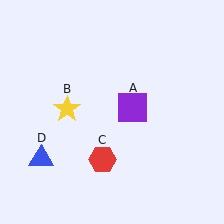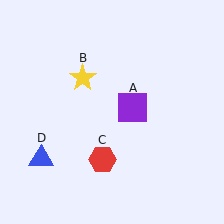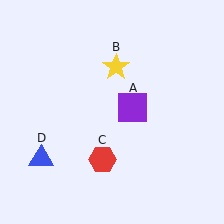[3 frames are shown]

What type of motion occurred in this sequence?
The yellow star (object B) rotated clockwise around the center of the scene.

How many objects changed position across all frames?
1 object changed position: yellow star (object B).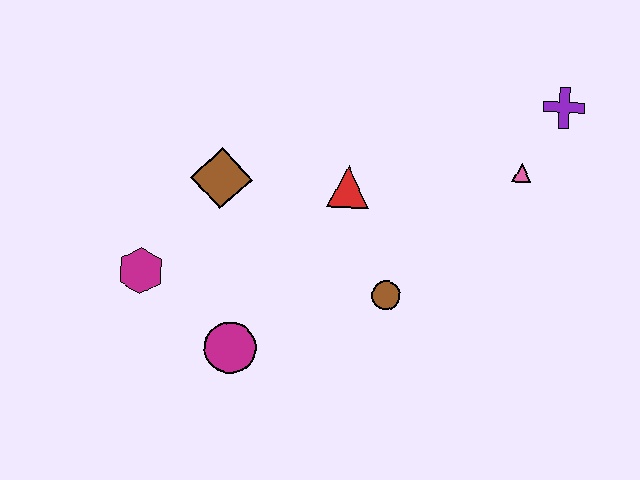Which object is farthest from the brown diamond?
The purple cross is farthest from the brown diamond.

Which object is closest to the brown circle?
The red triangle is closest to the brown circle.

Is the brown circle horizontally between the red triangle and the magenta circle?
No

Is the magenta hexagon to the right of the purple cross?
No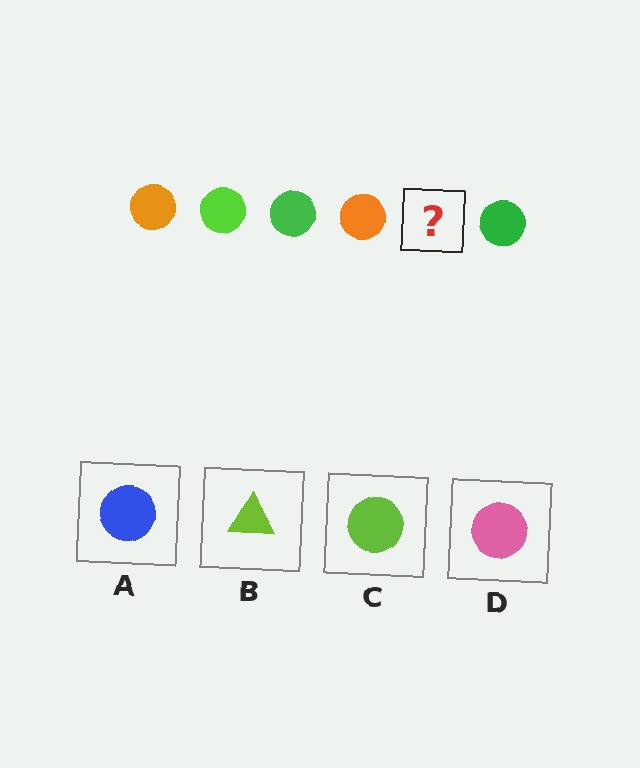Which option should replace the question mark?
Option C.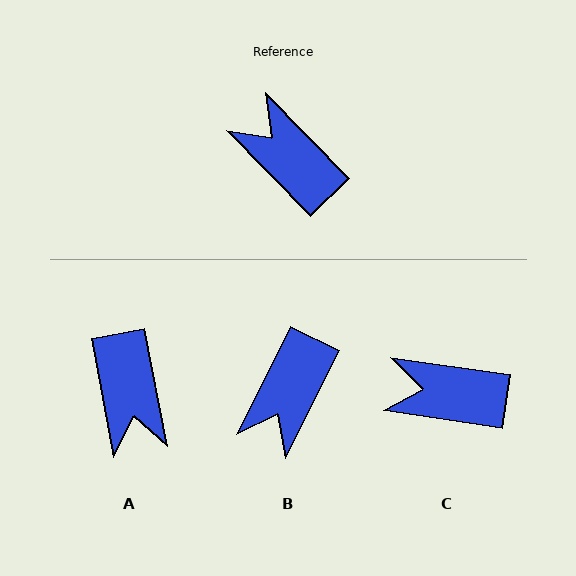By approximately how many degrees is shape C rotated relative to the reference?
Approximately 37 degrees counter-clockwise.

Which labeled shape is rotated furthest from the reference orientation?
A, about 146 degrees away.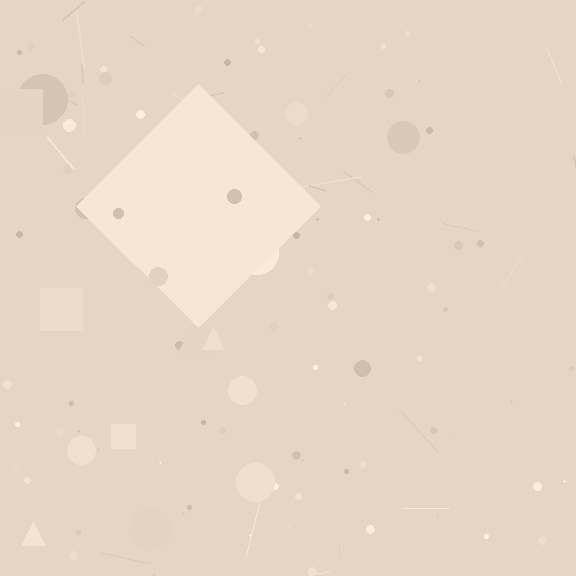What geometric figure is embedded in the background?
A diamond is embedded in the background.